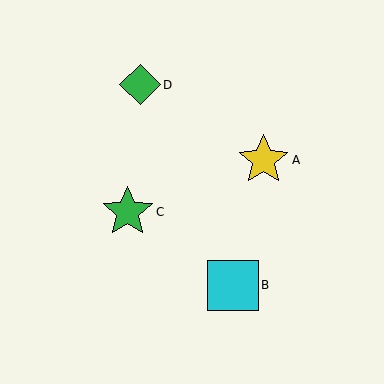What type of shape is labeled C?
Shape C is a green star.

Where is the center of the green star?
The center of the green star is at (128, 212).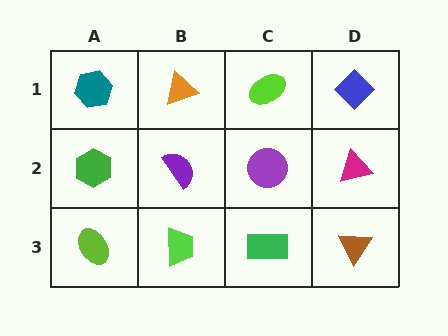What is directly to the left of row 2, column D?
A purple circle.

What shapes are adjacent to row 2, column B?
An orange triangle (row 1, column B), a lime trapezoid (row 3, column B), a green hexagon (row 2, column A), a purple circle (row 2, column C).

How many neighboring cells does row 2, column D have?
3.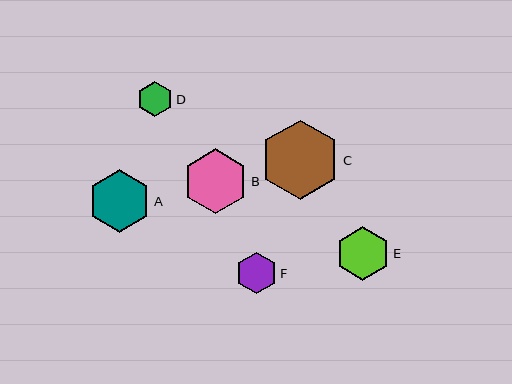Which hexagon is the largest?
Hexagon C is the largest with a size of approximately 79 pixels.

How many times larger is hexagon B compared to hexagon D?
Hexagon B is approximately 1.8 times the size of hexagon D.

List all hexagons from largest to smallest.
From largest to smallest: C, B, A, E, F, D.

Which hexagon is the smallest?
Hexagon D is the smallest with a size of approximately 35 pixels.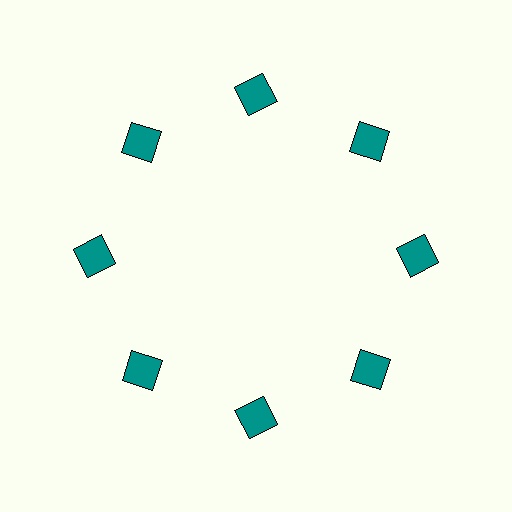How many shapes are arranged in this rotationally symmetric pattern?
There are 8 shapes, arranged in 8 groups of 1.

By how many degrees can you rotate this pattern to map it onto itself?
The pattern maps onto itself every 45 degrees of rotation.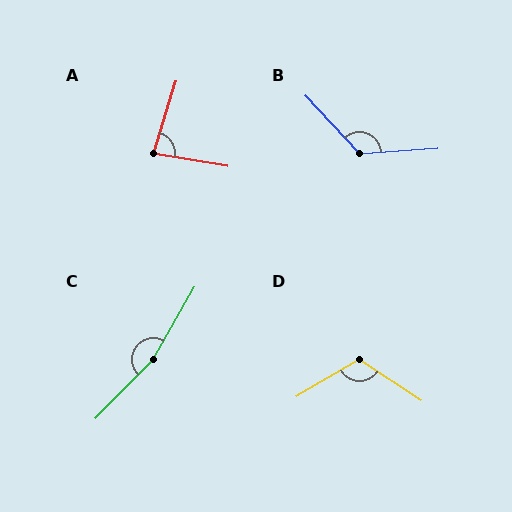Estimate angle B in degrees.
Approximately 129 degrees.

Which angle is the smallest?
A, at approximately 82 degrees.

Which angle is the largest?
C, at approximately 165 degrees.